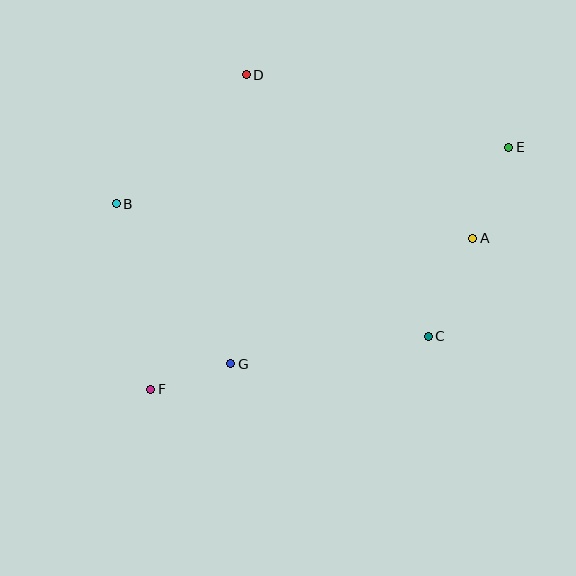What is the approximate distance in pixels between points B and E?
The distance between B and E is approximately 396 pixels.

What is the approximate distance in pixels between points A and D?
The distance between A and D is approximately 279 pixels.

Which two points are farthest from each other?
Points E and F are farthest from each other.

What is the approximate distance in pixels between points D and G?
The distance between D and G is approximately 290 pixels.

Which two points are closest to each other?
Points F and G are closest to each other.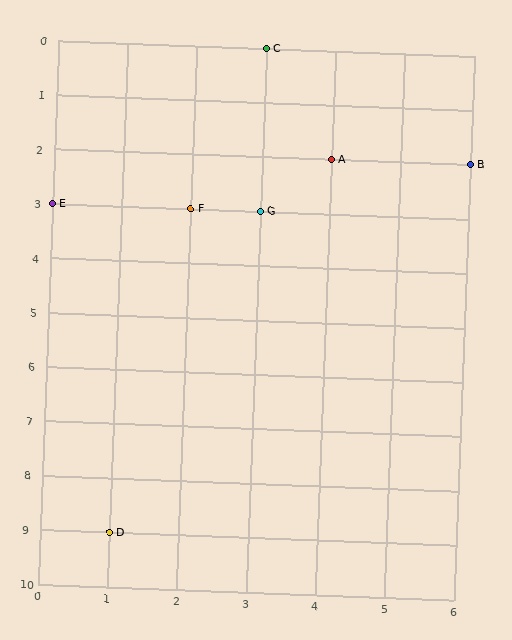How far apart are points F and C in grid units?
Points F and C are 1 column and 3 rows apart (about 3.2 grid units diagonally).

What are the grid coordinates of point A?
Point A is at grid coordinates (4, 2).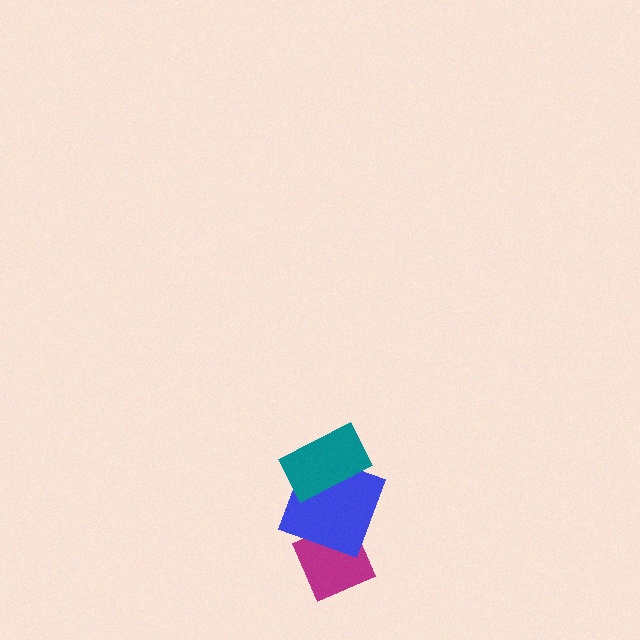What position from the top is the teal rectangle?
The teal rectangle is 1st from the top.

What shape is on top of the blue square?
The teal rectangle is on top of the blue square.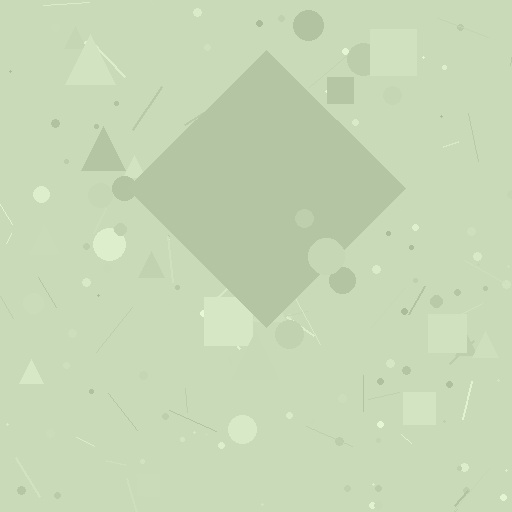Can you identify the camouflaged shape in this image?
The camouflaged shape is a diamond.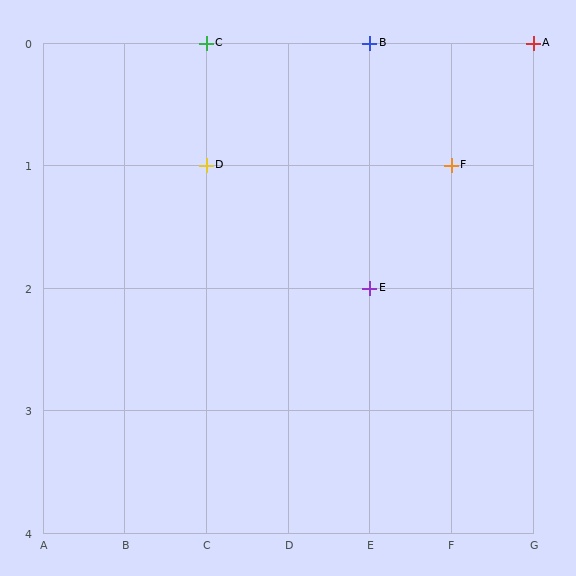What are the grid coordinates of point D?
Point D is at grid coordinates (C, 1).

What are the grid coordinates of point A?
Point A is at grid coordinates (G, 0).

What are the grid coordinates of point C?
Point C is at grid coordinates (C, 0).